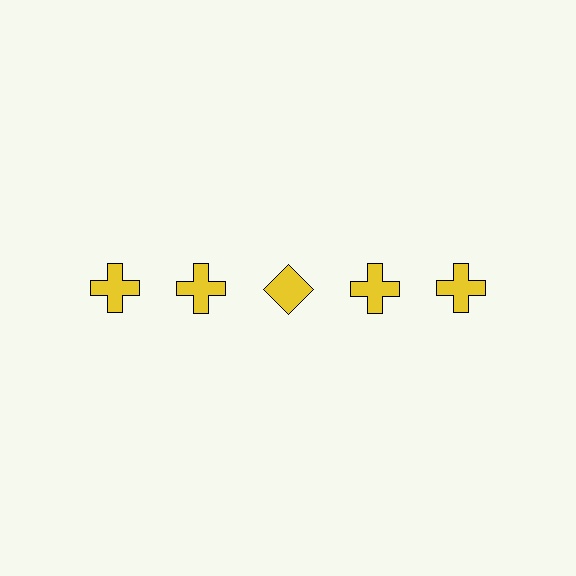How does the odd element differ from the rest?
It has a different shape: diamond instead of cross.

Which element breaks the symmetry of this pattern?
The yellow diamond in the top row, center column breaks the symmetry. All other shapes are yellow crosses.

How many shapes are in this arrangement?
There are 5 shapes arranged in a grid pattern.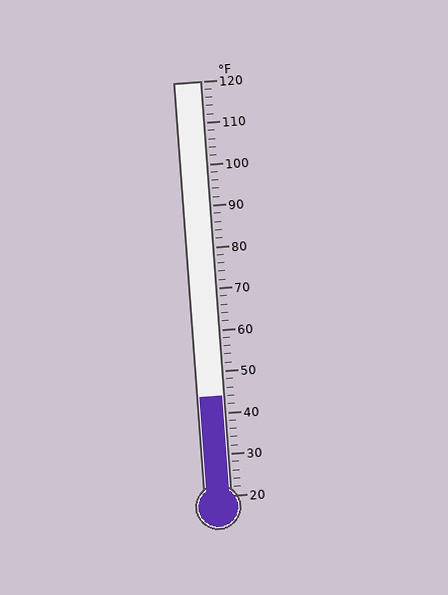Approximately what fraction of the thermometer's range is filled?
The thermometer is filled to approximately 25% of its range.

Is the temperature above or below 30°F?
The temperature is above 30°F.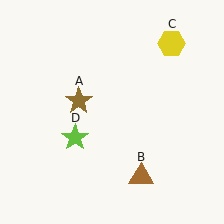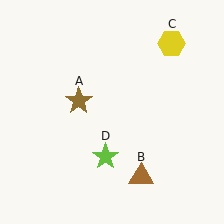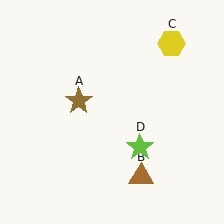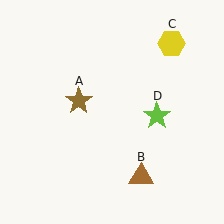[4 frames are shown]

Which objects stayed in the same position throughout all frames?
Brown star (object A) and brown triangle (object B) and yellow hexagon (object C) remained stationary.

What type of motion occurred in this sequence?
The lime star (object D) rotated counterclockwise around the center of the scene.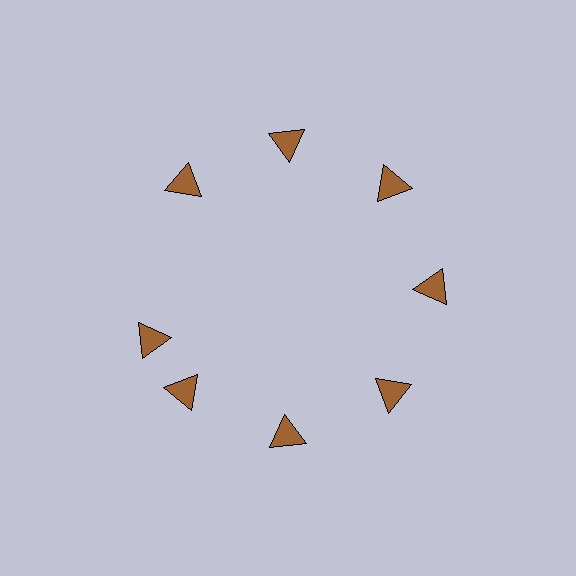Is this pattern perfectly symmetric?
No. The 8 brown triangles are arranged in a ring, but one element near the 9 o'clock position is rotated out of alignment along the ring, breaking the 8-fold rotational symmetry.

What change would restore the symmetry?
The symmetry would be restored by rotating it back into even spacing with its neighbors so that all 8 triangles sit at equal angles and equal distance from the center.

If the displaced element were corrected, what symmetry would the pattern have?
It would have 8-fold rotational symmetry — the pattern would map onto itself every 45 degrees.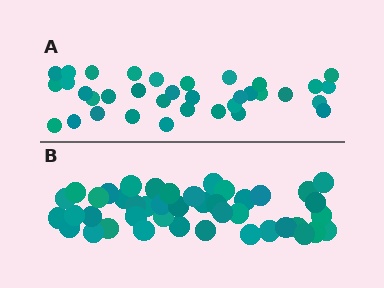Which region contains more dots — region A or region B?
Region B (the bottom region) has more dots.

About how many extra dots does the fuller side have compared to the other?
Region B has roughly 8 or so more dots than region A.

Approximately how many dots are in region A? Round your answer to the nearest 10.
About 40 dots. (The exact count is 35, which rounds to 40.)